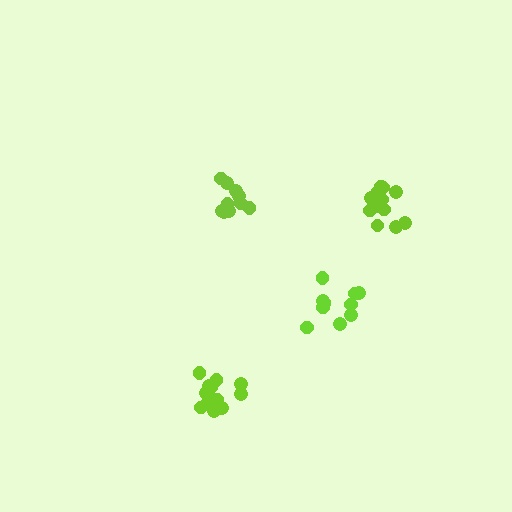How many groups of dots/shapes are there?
There are 4 groups.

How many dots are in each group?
Group 1: 10 dots, Group 2: 14 dots, Group 3: 10 dots, Group 4: 15 dots (49 total).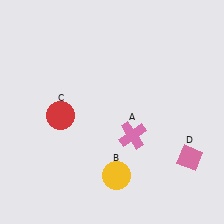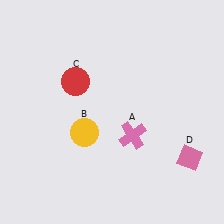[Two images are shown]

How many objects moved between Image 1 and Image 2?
2 objects moved between the two images.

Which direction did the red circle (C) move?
The red circle (C) moved up.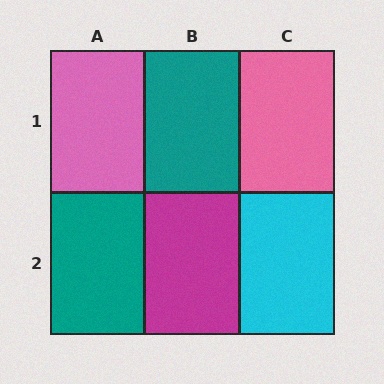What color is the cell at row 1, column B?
Teal.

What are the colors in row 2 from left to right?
Teal, magenta, cyan.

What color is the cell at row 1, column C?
Pink.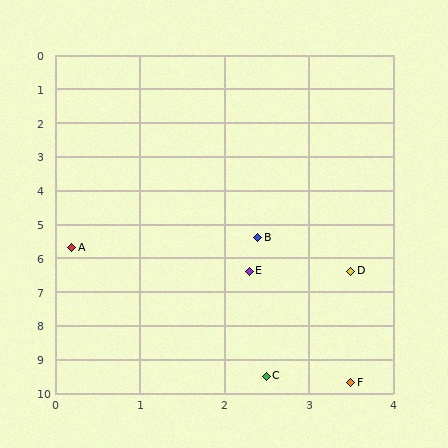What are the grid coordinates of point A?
Point A is at approximately (0.2, 5.7).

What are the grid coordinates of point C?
Point C is at approximately (2.5, 9.5).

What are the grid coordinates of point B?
Point B is at approximately (2.4, 5.4).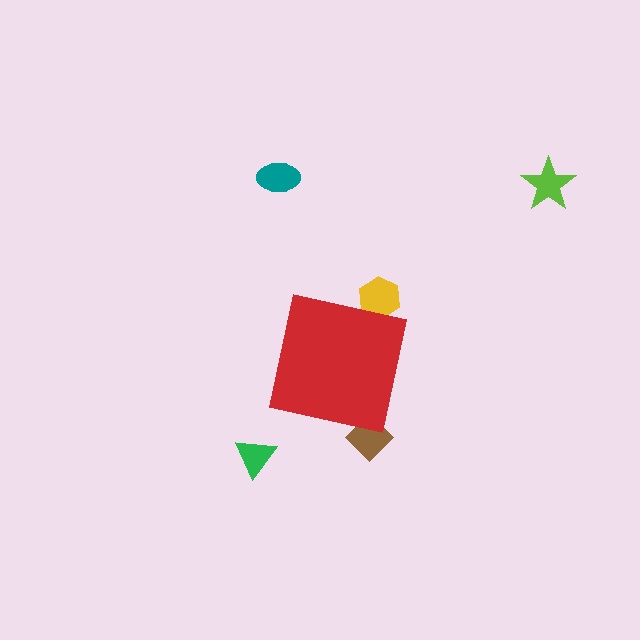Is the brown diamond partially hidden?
Yes, the brown diamond is partially hidden behind the red square.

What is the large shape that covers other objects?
A red square.